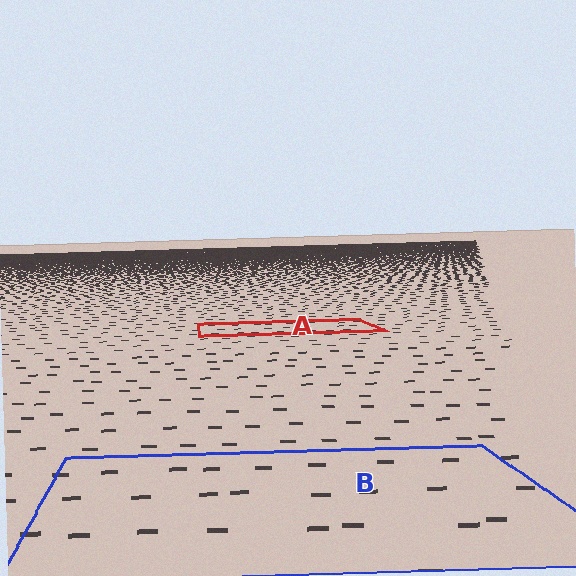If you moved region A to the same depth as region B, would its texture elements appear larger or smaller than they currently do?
They would appear larger. At a closer depth, the same texture elements are projected at a bigger on-screen size.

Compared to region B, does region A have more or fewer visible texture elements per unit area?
Region A has more texture elements per unit area — they are packed more densely because it is farther away.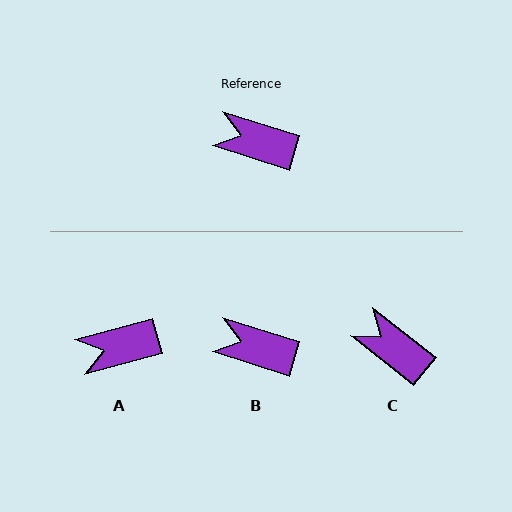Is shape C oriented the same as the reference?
No, it is off by about 21 degrees.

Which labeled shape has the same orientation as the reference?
B.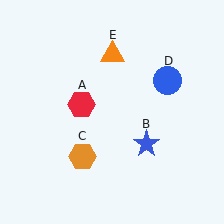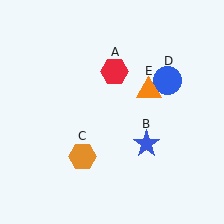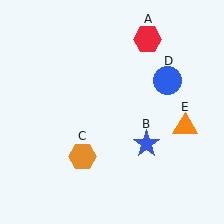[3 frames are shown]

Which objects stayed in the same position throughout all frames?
Blue star (object B) and orange hexagon (object C) and blue circle (object D) remained stationary.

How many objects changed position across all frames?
2 objects changed position: red hexagon (object A), orange triangle (object E).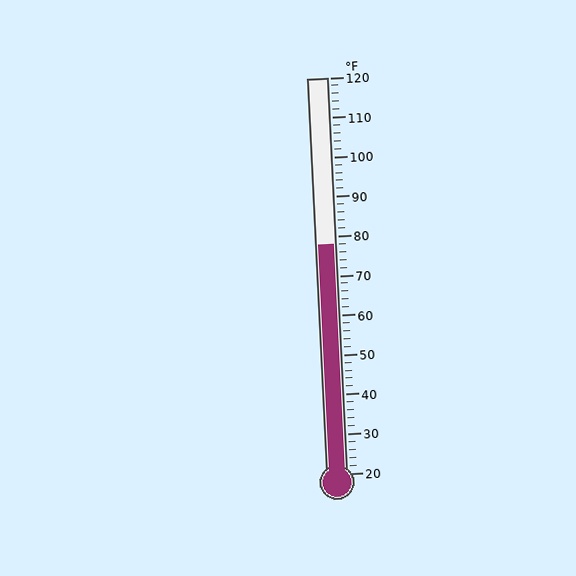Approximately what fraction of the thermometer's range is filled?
The thermometer is filled to approximately 60% of its range.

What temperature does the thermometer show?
The thermometer shows approximately 78°F.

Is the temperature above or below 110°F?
The temperature is below 110°F.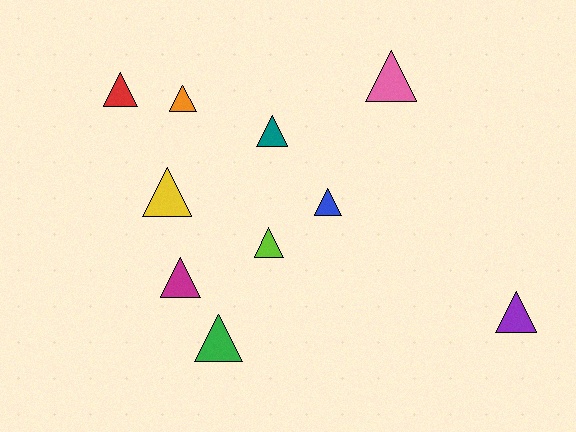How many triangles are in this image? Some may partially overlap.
There are 10 triangles.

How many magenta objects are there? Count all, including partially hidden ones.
There is 1 magenta object.